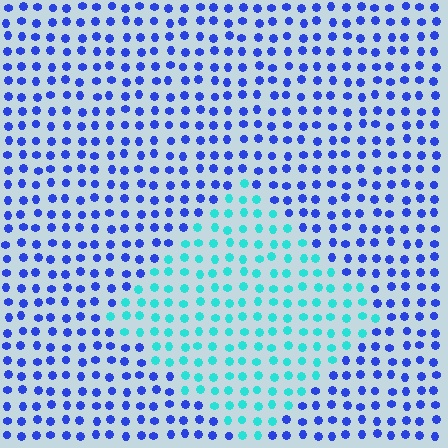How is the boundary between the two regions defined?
The boundary is defined purely by a slight shift in hue (about 55 degrees). Spacing, size, and orientation are identical on both sides.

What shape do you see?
I see a diamond.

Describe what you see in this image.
The image is filled with small blue elements in a uniform arrangement. A diamond-shaped region is visible where the elements are tinted to a slightly different hue, forming a subtle color boundary.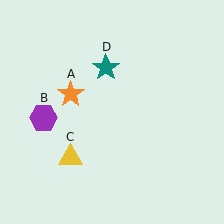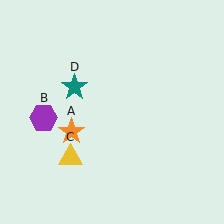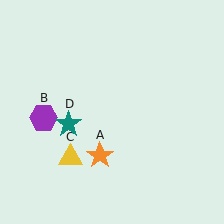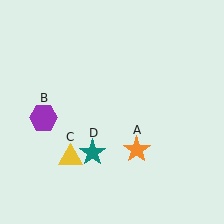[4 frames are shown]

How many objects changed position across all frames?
2 objects changed position: orange star (object A), teal star (object D).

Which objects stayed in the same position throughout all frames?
Purple hexagon (object B) and yellow triangle (object C) remained stationary.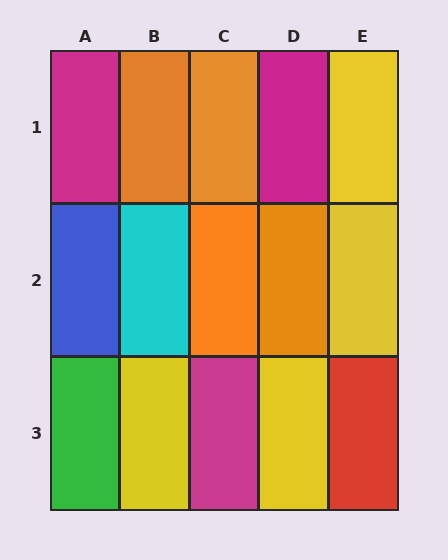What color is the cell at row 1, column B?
Orange.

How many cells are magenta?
3 cells are magenta.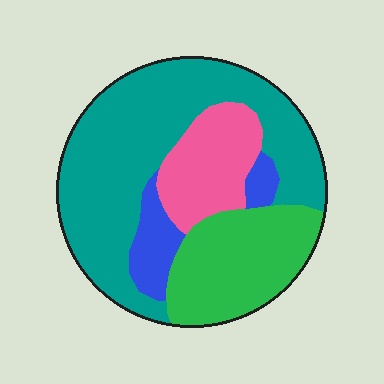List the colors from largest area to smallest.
From largest to smallest: teal, green, pink, blue.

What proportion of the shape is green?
Green covers about 25% of the shape.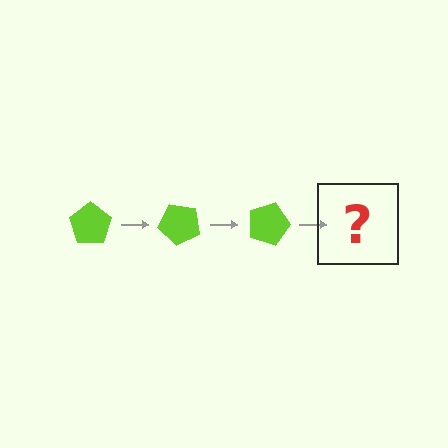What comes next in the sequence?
The next element should be a lime pentagon rotated 135 degrees.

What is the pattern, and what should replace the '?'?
The pattern is that the pentagon rotates 45 degrees each step. The '?' should be a lime pentagon rotated 135 degrees.